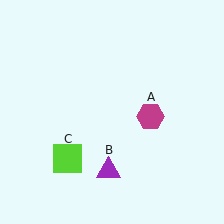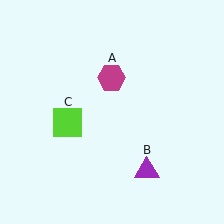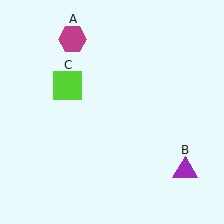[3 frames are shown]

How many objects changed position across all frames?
3 objects changed position: magenta hexagon (object A), purple triangle (object B), lime square (object C).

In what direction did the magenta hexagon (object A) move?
The magenta hexagon (object A) moved up and to the left.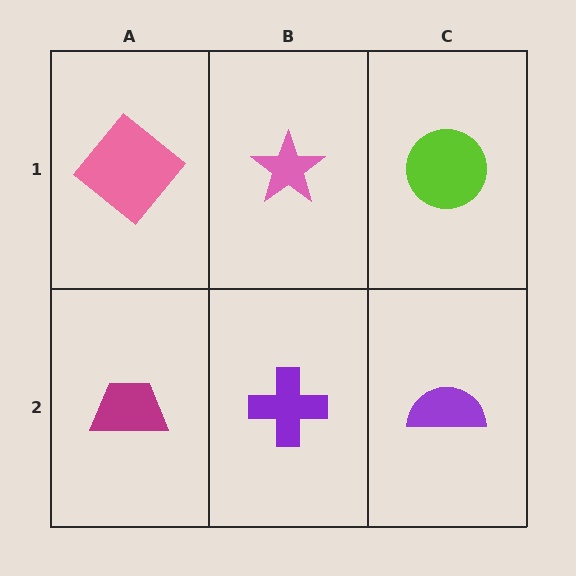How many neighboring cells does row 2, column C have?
2.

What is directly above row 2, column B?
A pink star.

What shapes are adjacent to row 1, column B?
A purple cross (row 2, column B), a pink diamond (row 1, column A), a lime circle (row 1, column C).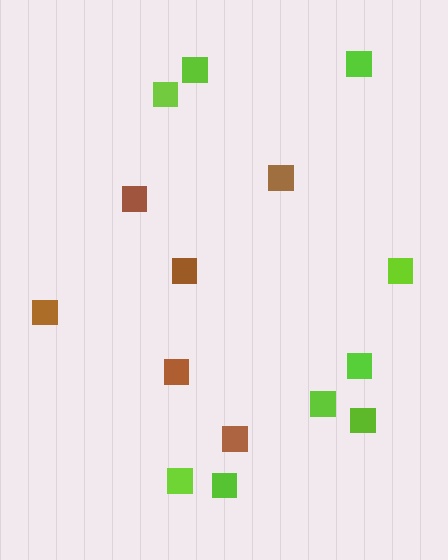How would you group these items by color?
There are 2 groups: one group of lime squares (9) and one group of brown squares (6).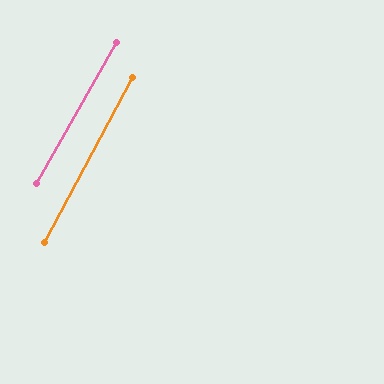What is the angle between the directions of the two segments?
Approximately 2 degrees.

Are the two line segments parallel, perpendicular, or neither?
Parallel — their directions differ by only 1.5°.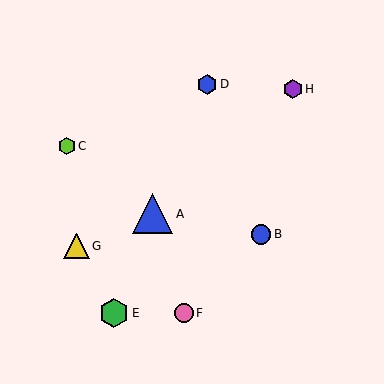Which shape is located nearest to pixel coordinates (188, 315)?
The pink circle (labeled F) at (184, 313) is nearest to that location.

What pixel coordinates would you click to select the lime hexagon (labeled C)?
Click at (67, 146) to select the lime hexagon C.